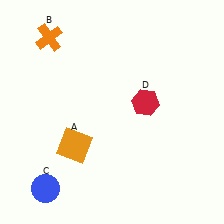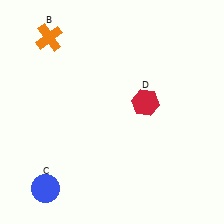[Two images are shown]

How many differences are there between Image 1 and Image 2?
There is 1 difference between the two images.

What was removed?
The orange square (A) was removed in Image 2.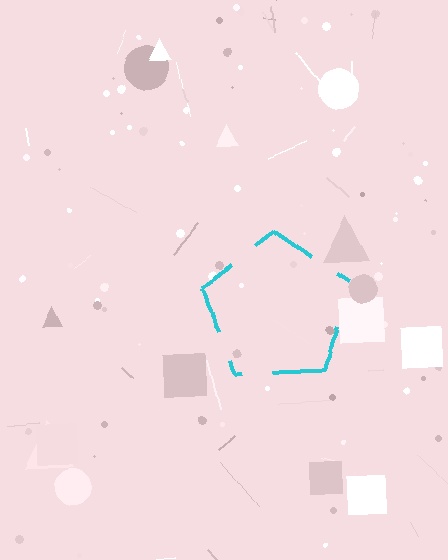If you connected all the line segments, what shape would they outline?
They would outline a pentagon.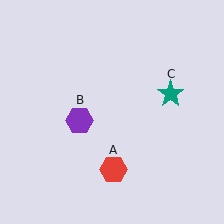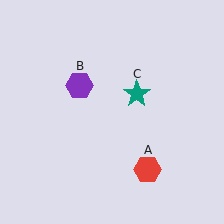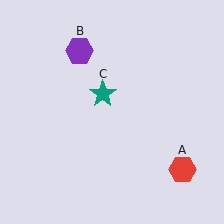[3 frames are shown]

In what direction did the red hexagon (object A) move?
The red hexagon (object A) moved right.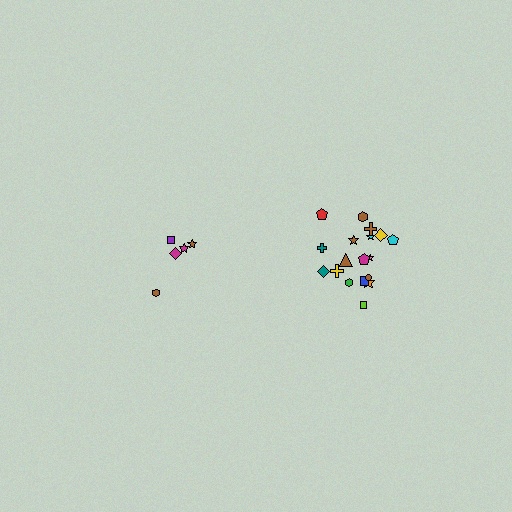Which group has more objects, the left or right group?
The right group.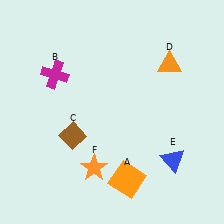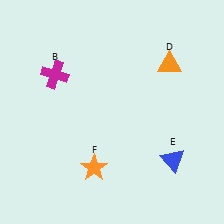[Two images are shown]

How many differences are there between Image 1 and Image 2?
There are 2 differences between the two images.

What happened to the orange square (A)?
The orange square (A) was removed in Image 2. It was in the bottom-right area of Image 1.